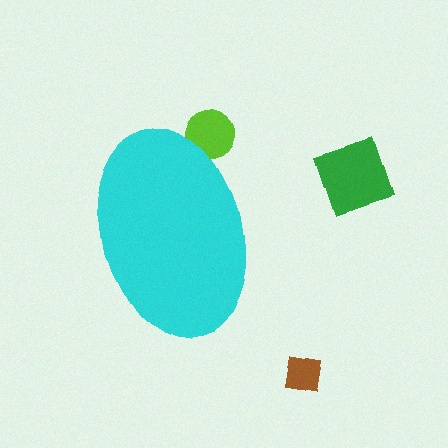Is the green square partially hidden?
No, the green square is fully visible.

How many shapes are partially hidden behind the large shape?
1 shape is partially hidden.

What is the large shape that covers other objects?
A cyan ellipse.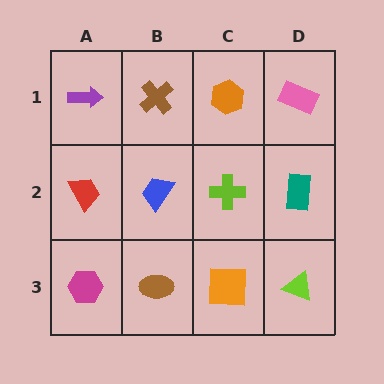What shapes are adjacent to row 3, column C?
A lime cross (row 2, column C), a brown ellipse (row 3, column B), a lime triangle (row 3, column D).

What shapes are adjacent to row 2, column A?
A purple arrow (row 1, column A), a magenta hexagon (row 3, column A), a blue trapezoid (row 2, column B).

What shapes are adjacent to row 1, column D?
A teal rectangle (row 2, column D), an orange hexagon (row 1, column C).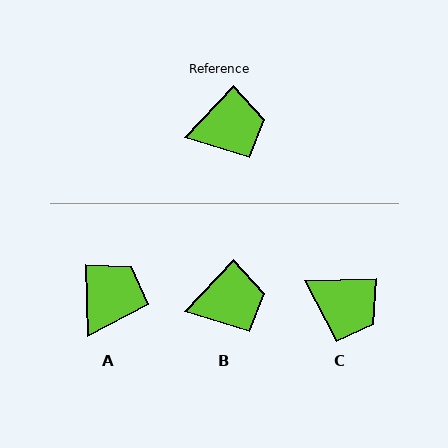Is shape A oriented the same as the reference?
No, it is off by about 45 degrees.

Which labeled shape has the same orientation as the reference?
B.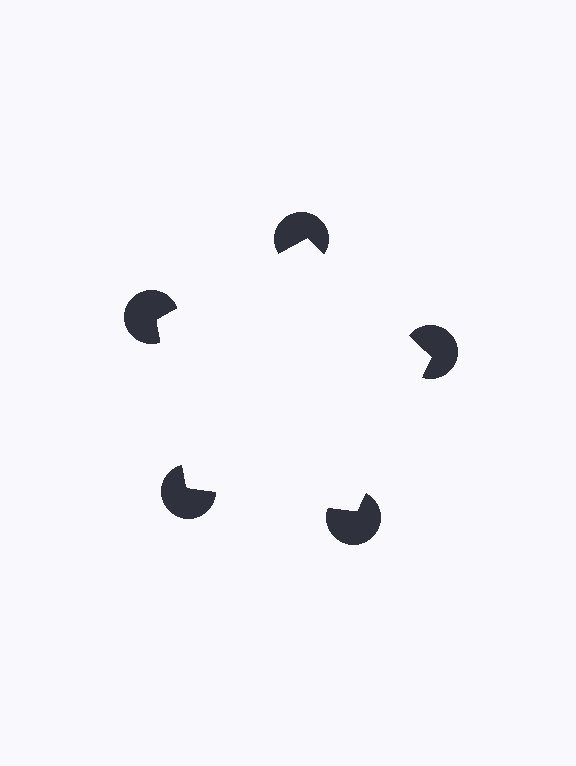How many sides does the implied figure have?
5 sides.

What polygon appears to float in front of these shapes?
An illusory pentagon — its edges are inferred from the aligned wedge cuts in the pac-man discs, not physically drawn.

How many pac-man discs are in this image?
There are 5 — one at each vertex of the illusory pentagon.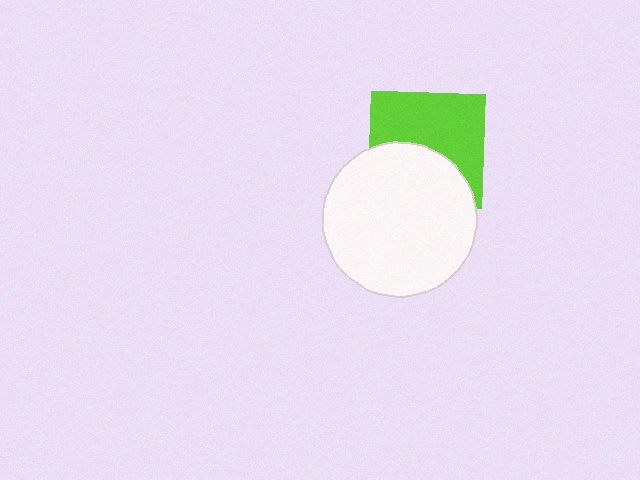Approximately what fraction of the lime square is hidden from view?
Roughly 44% of the lime square is hidden behind the white circle.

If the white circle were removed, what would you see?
You would see the complete lime square.